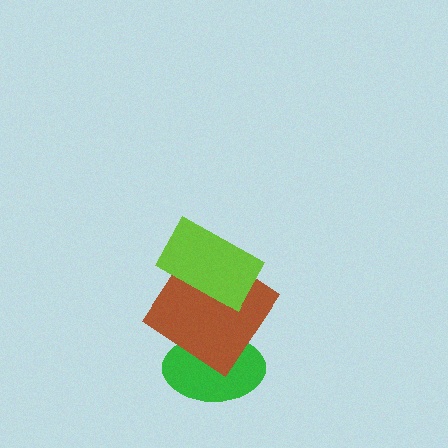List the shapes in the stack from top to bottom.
From top to bottom: the lime rectangle, the brown diamond, the green ellipse.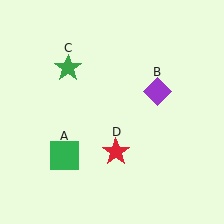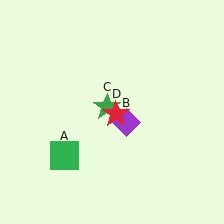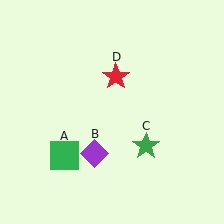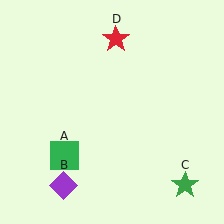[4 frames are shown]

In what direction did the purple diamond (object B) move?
The purple diamond (object B) moved down and to the left.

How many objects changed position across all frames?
3 objects changed position: purple diamond (object B), green star (object C), red star (object D).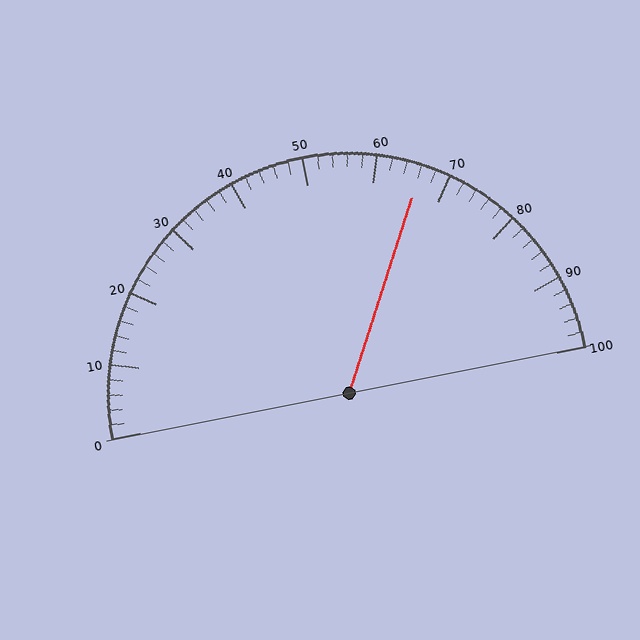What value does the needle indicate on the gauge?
The needle indicates approximately 66.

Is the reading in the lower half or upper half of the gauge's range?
The reading is in the upper half of the range (0 to 100).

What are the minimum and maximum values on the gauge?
The gauge ranges from 0 to 100.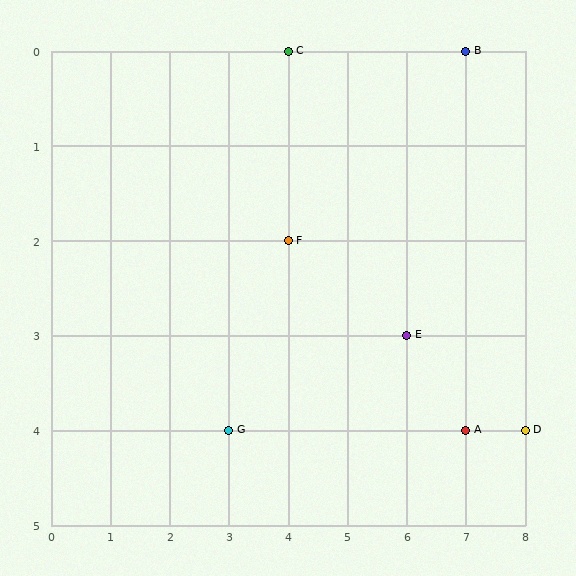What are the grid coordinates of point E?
Point E is at grid coordinates (6, 3).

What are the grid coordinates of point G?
Point G is at grid coordinates (3, 4).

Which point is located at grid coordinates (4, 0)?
Point C is at (4, 0).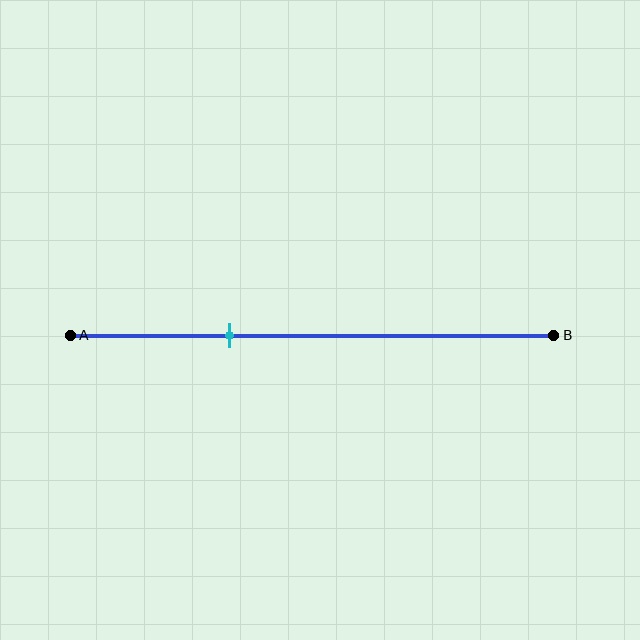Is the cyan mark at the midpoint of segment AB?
No, the mark is at about 35% from A, not at the 50% midpoint.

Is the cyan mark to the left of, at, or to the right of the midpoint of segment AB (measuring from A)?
The cyan mark is to the left of the midpoint of segment AB.